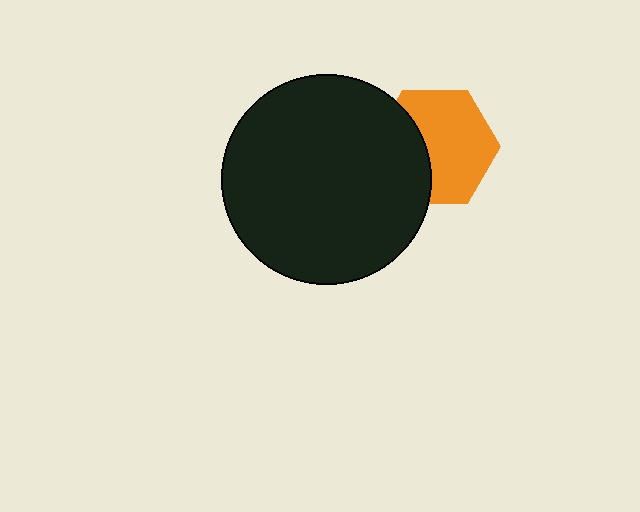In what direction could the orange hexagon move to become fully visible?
The orange hexagon could move right. That would shift it out from behind the black circle entirely.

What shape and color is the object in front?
The object in front is a black circle.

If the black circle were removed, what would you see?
You would see the complete orange hexagon.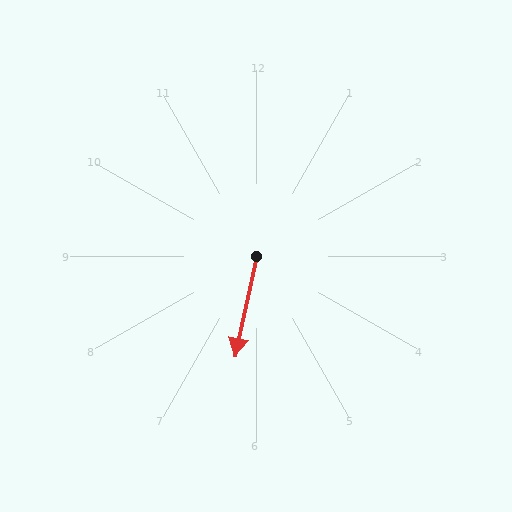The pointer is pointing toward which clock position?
Roughly 6 o'clock.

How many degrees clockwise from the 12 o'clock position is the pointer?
Approximately 192 degrees.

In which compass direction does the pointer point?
South.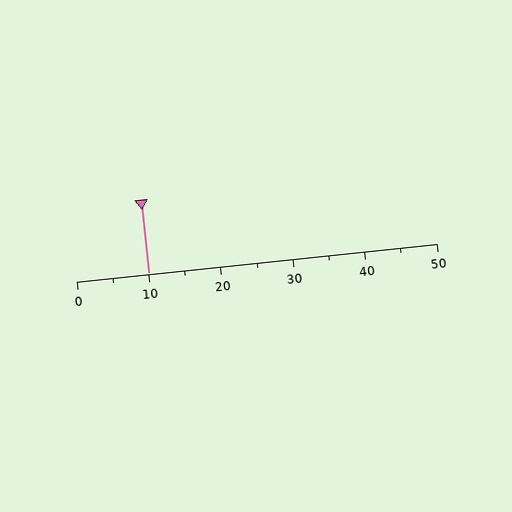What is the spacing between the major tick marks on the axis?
The major ticks are spaced 10 apart.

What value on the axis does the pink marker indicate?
The marker indicates approximately 10.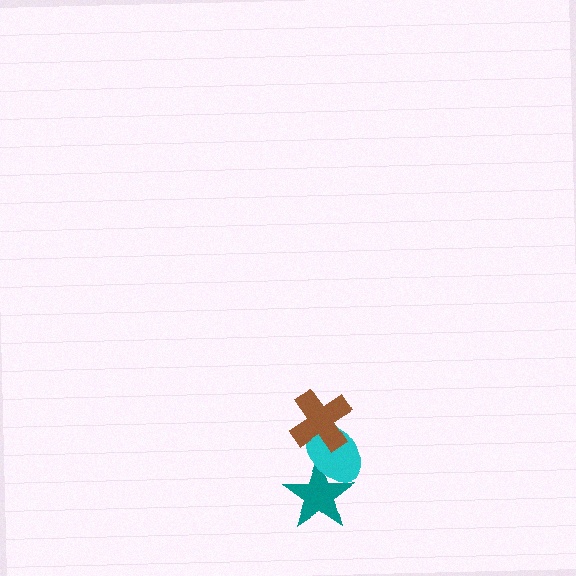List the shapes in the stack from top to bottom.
From top to bottom: the brown cross, the cyan ellipse, the teal star.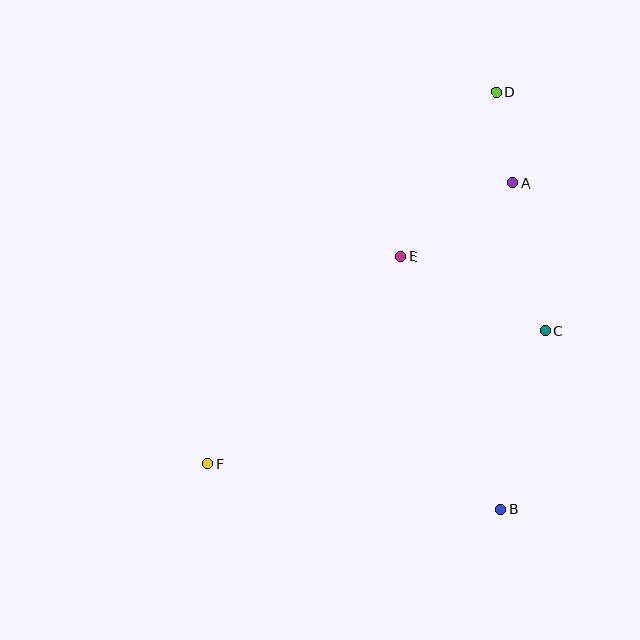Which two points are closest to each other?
Points A and D are closest to each other.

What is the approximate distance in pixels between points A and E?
The distance between A and E is approximately 134 pixels.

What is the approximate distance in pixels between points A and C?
The distance between A and C is approximately 152 pixels.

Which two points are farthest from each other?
Points D and F are farthest from each other.